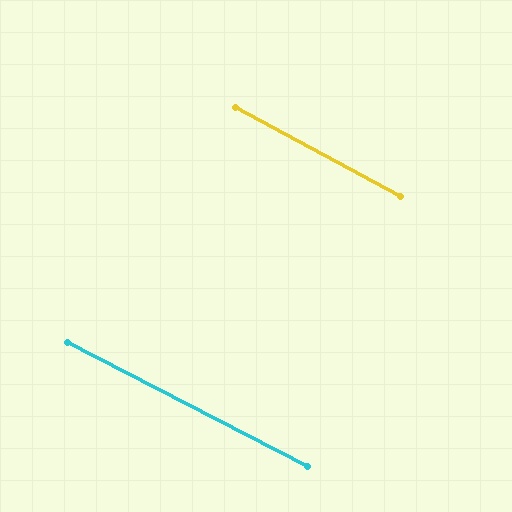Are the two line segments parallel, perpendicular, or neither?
Parallel — their directions differ by only 0.9°.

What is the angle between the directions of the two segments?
Approximately 1 degree.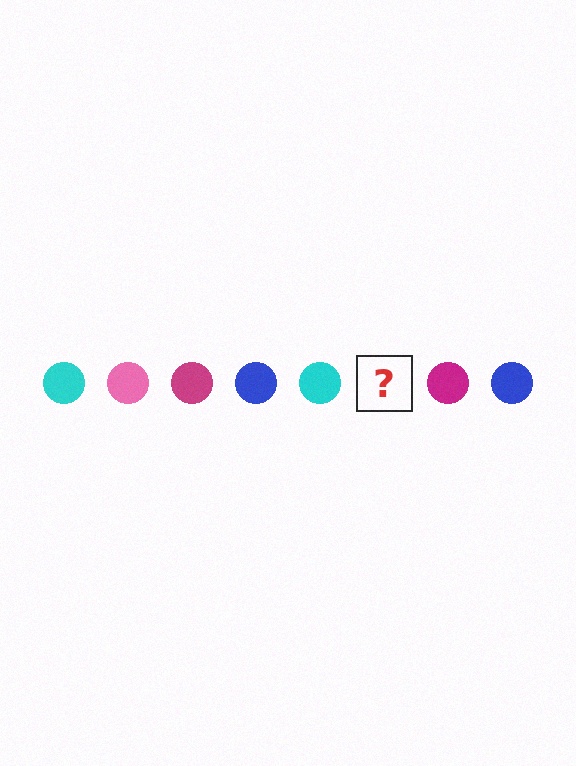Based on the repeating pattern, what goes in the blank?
The blank should be a pink circle.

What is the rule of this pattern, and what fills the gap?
The rule is that the pattern cycles through cyan, pink, magenta, blue circles. The gap should be filled with a pink circle.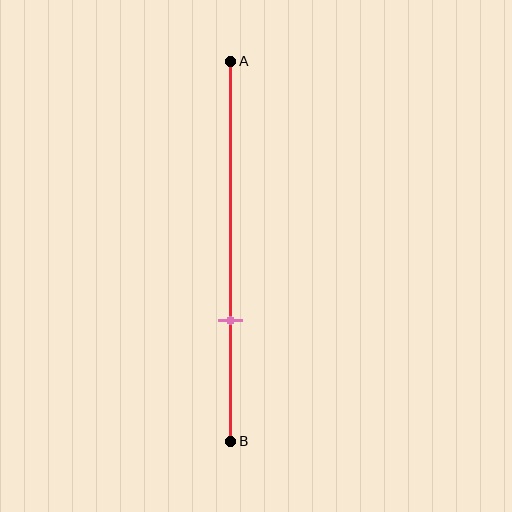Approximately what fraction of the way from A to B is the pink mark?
The pink mark is approximately 70% of the way from A to B.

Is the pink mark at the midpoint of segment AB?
No, the mark is at about 70% from A, not at the 50% midpoint.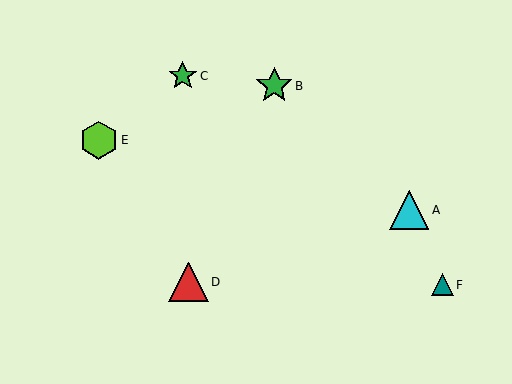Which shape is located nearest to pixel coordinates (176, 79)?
The green star (labeled C) at (183, 76) is nearest to that location.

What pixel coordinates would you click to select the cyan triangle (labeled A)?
Click at (409, 210) to select the cyan triangle A.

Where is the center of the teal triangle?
The center of the teal triangle is at (443, 285).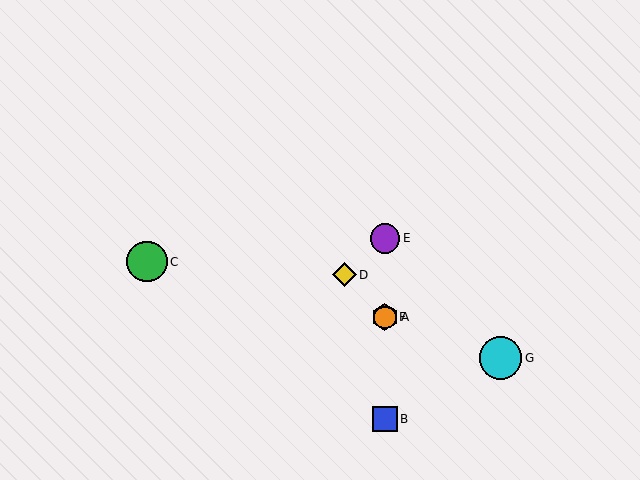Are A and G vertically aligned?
No, A is at x≈385 and G is at x≈501.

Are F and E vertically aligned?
Yes, both are at x≈385.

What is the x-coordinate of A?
Object A is at x≈385.